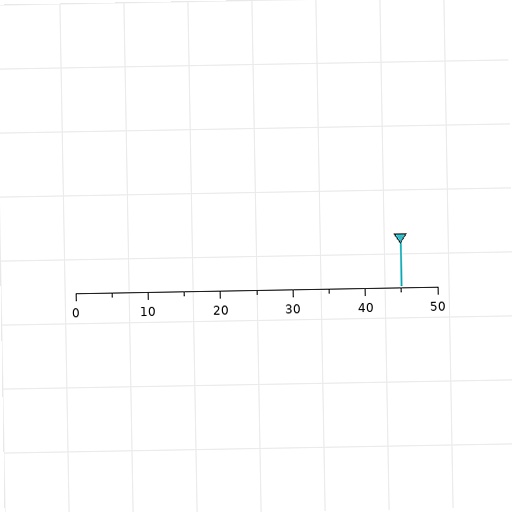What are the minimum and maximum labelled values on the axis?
The axis runs from 0 to 50.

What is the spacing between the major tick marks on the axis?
The major ticks are spaced 10 apart.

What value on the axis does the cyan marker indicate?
The marker indicates approximately 45.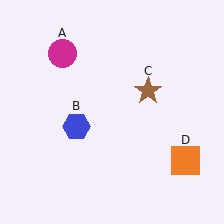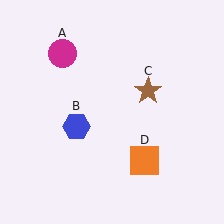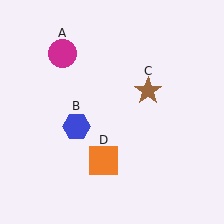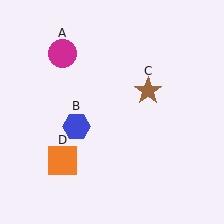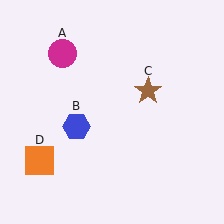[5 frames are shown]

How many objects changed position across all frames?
1 object changed position: orange square (object D).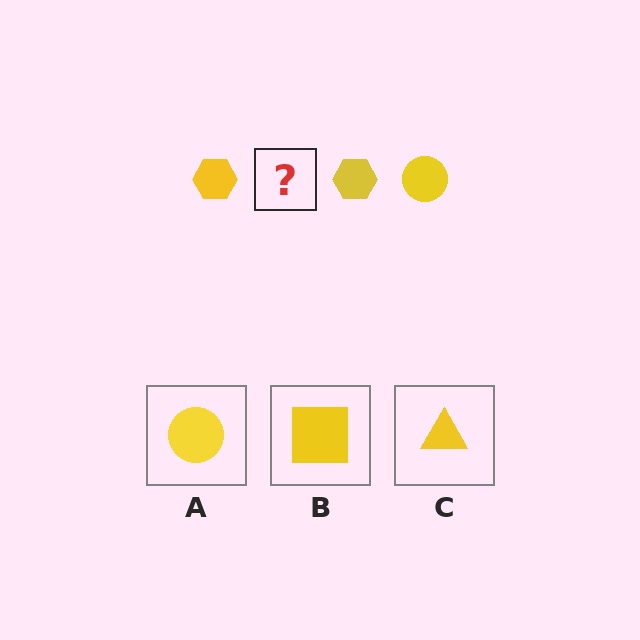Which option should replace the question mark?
Option A.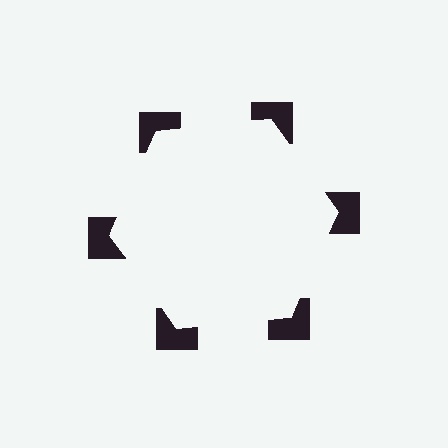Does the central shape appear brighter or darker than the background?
It typically appears slightly brighter than the background, even though no actual brightness change is drawn.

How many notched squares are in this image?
There are 6 — one at each vertex of the illusory hexagon.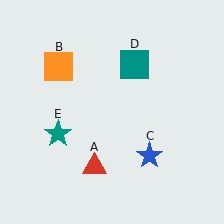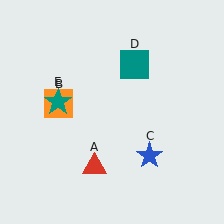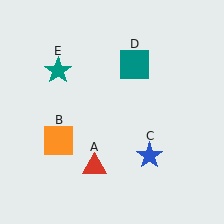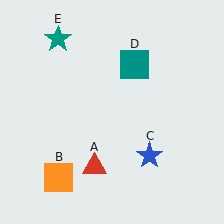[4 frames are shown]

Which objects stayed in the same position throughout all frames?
Red triangle (object A) and blue star (object C) and teal square (object D) remained stationary.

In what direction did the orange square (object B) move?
The orange square (object B) moved down.